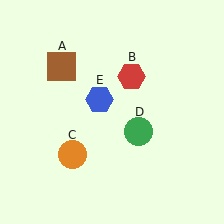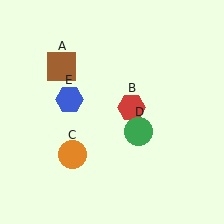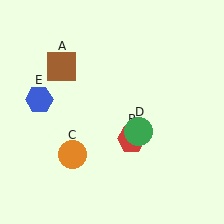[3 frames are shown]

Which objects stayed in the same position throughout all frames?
Brown square (object A) and orange circle (object C) and green circle (object D) remained stationary.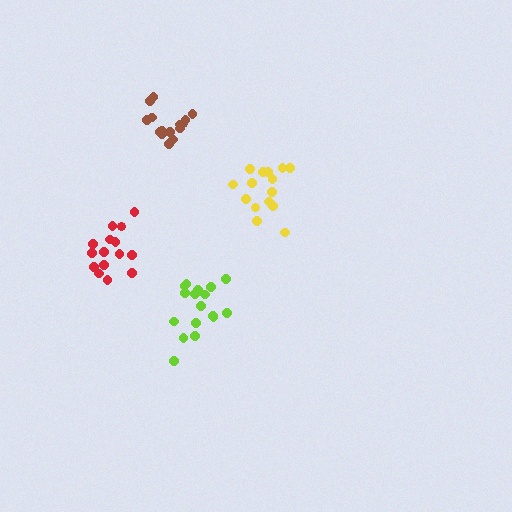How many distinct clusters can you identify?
There are 4 distinct clusters.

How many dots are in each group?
Group 1: 17 dots, Group 2: 16 dots, Group 3: 15 dots, Group 4: 15 dots (63 total).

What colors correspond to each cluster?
The clusters are colored: lime, yellow, brown, red.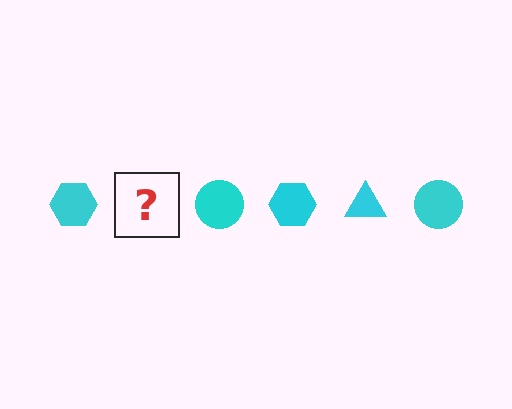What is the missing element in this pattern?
The missing element is a cyan triangle.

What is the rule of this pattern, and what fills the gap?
The rule is that the pattern cycles through hexagon, triangle, circle shapes in cyan. The gap should be filled with a cyan triangle.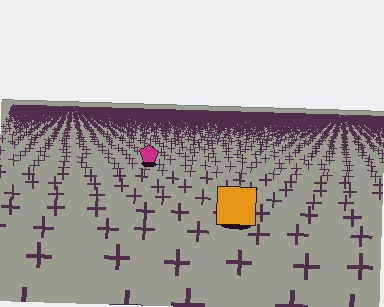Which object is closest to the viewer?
The orange square is closest. The texture marks near it are larger and more spread out.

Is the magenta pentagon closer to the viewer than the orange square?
No. The orange square is closer — you can tell from the texture gradient: the ground texture is coarser near it.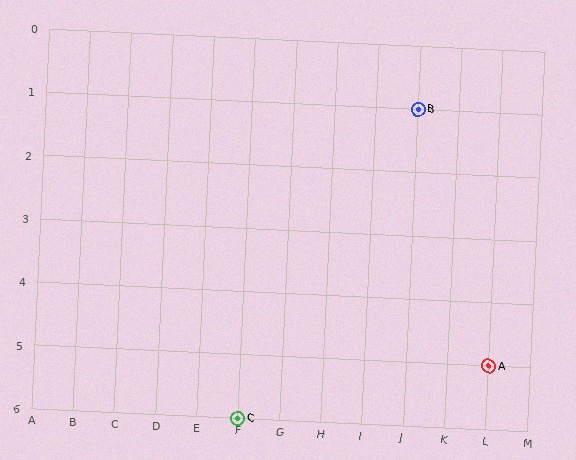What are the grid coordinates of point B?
Point B is at grid coordinates (J, 1).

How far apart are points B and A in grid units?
Points B and A are 2 columns and 4 rows apart (about 4.5 grid units diagonally).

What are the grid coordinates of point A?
Point A is at grid coordinates (L, 5).